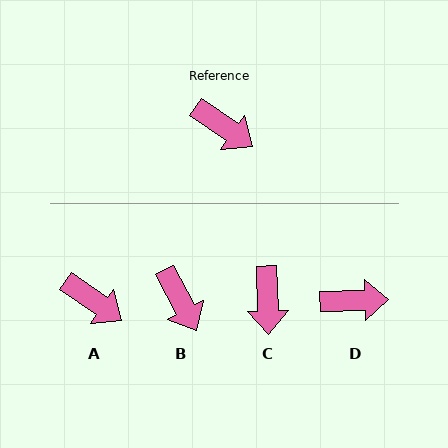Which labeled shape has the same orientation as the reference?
A.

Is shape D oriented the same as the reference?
No, it is off by about 36 degrees.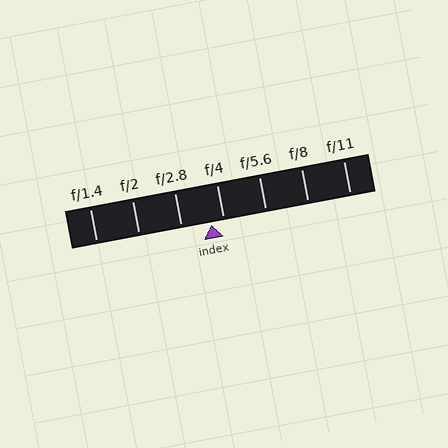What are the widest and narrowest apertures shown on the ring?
The widest aperture shown is f/1.4 and the narrowest is f/11.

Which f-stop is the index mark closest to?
The index mark is closest to f/4.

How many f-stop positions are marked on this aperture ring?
There are 7 f-stop positions marked.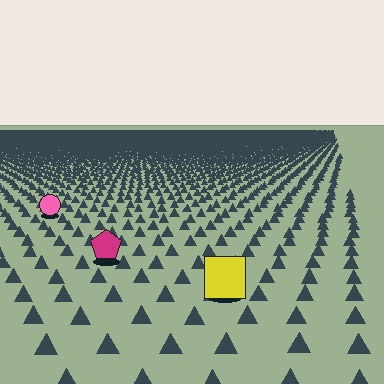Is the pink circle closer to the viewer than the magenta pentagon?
No. The magenta pentagon is closer — you can tell from the texture gradient: the ground texture is coarser near it.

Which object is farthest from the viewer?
The pink circle is farthest from the viewer. It appears smaller and the ground texture around it is denser.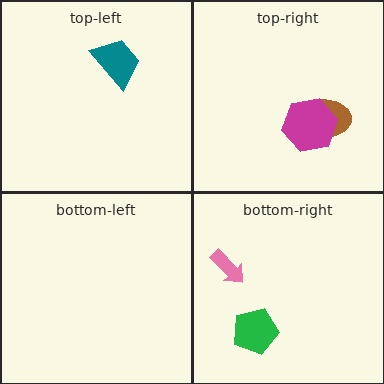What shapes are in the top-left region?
The teal trapezoid.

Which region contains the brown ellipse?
The top-right region.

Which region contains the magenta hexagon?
The top-right region.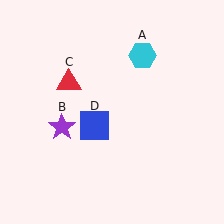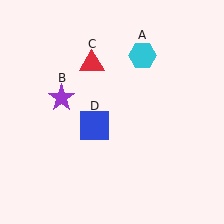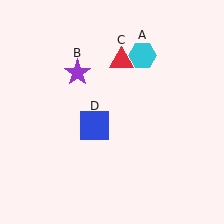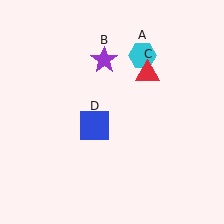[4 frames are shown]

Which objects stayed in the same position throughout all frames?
Cyan hexagon (object A) and blue square (object D) remained stationary.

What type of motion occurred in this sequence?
The purple star (object B), red triangle (object C) rotated clockwise around the center of the scene.